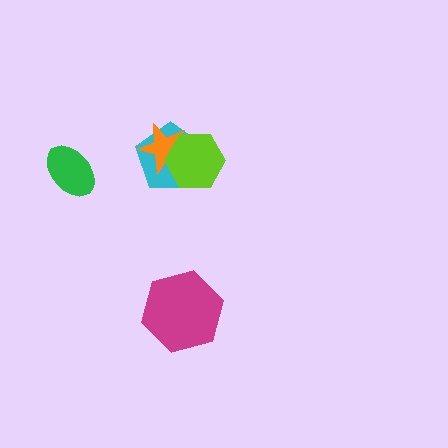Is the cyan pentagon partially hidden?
Yes, it is partially covered by another shape.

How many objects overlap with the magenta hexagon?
0 objects overlap with the magenta hexagon.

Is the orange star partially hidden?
Yes, it is partially covered by another shape.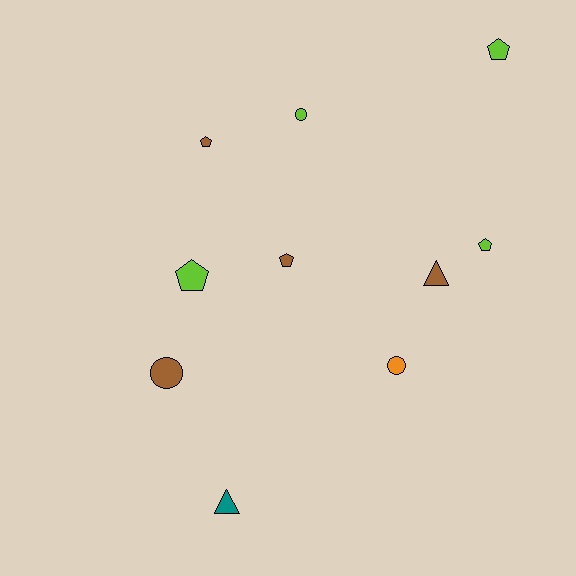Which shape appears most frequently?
Pentagon, with 5 objects.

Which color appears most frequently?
Lime, with 4 objects.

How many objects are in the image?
There are 10 objects.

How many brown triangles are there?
There is 1 brown triangle.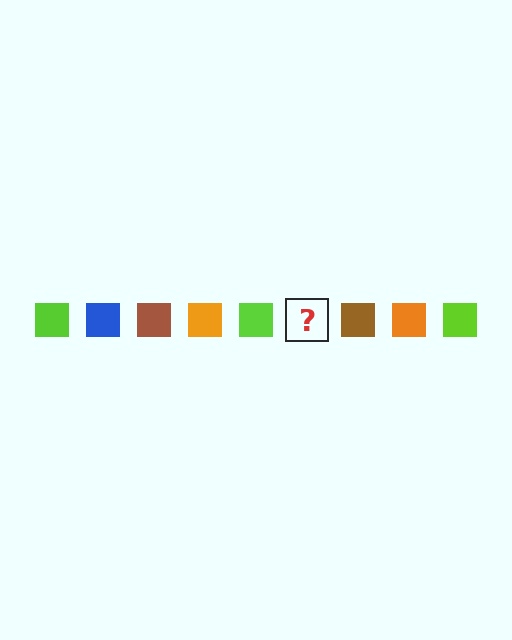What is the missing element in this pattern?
The missing element is a blue square.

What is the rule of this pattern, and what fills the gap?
The rule is that the pattern cycles through lime, blue, brown, orange squares. The gap should be filled with a blue square.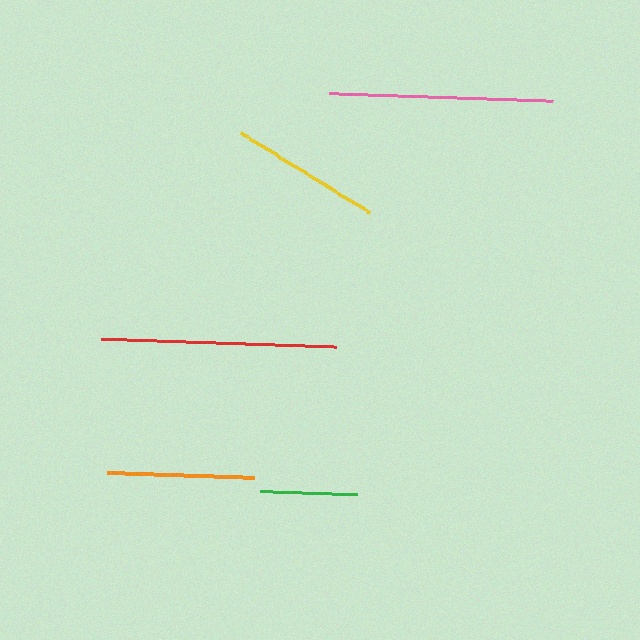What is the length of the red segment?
The red segment is approximately 235 pixels long.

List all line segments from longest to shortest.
From longest to shortest: red, pink, yellow, orange, green.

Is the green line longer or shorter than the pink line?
The pink line is longer than the green line.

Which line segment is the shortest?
The green line is the shortest at approximately 97 pixels.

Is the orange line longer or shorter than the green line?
The orange line is longer than the green line.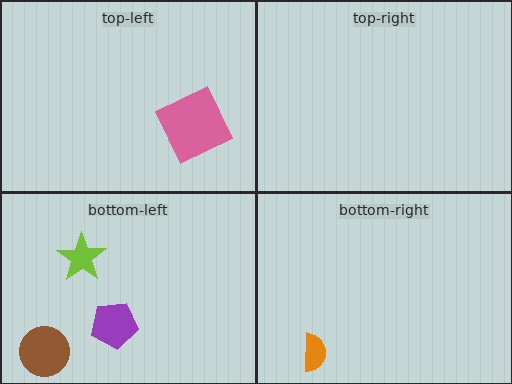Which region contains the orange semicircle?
The bottom-right region.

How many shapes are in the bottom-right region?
1.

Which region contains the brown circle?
The bottom-left region.